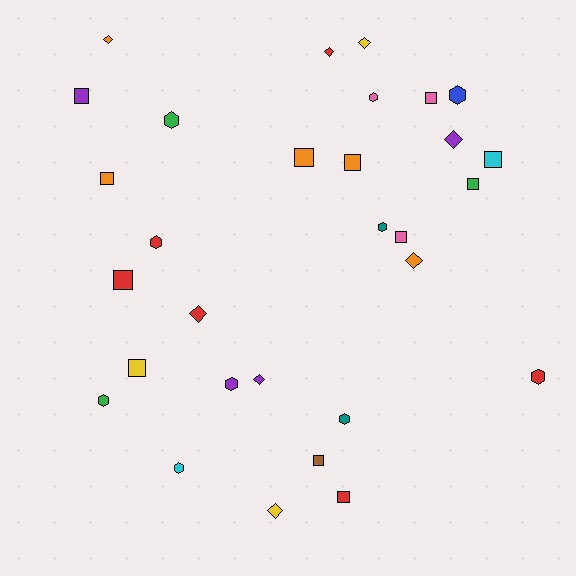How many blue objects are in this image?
There is 1 blue object.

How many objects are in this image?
There are 30 objects.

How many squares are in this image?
There are 12 squares.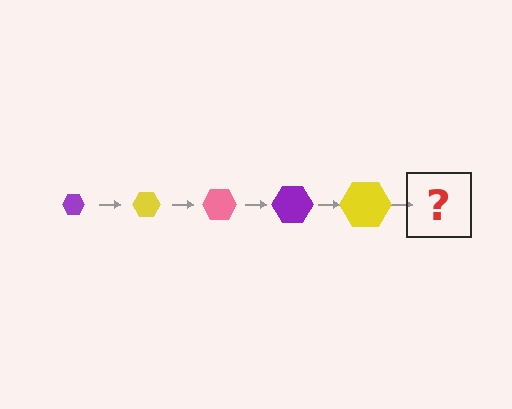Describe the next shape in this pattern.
It should be a pink hexagon, larger than the previous one.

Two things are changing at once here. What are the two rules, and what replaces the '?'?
The two rules are that the hexagon grows larger each step and the color cycles through purple, yellow, and pink. The '?' should be a pink hexagon, larger than the previous one.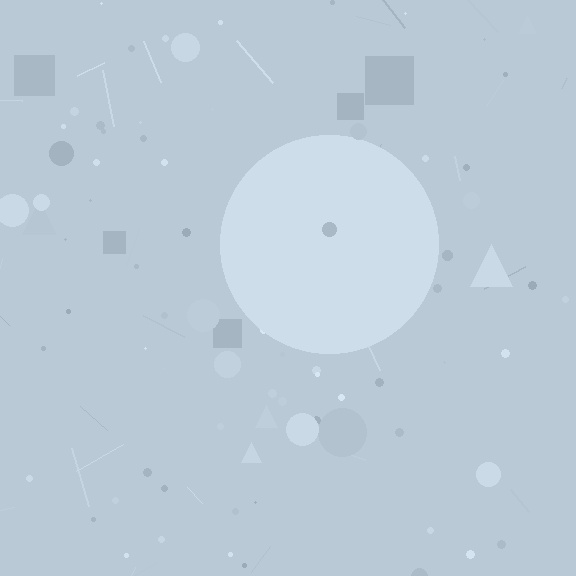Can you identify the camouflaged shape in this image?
The camouflaged shape is a circle.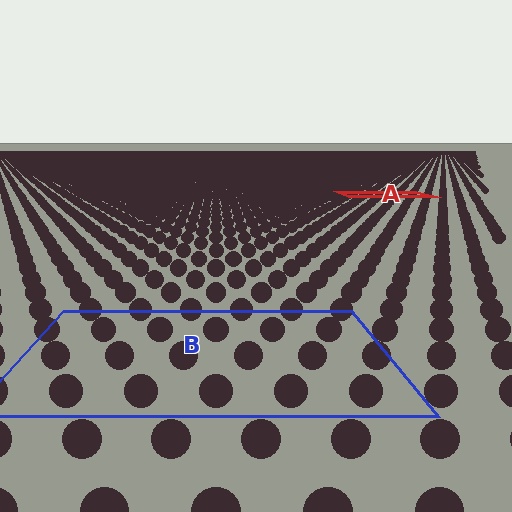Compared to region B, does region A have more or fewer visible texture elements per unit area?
Region A has more texture elements per unit area — they are packed more densely because it is farther away.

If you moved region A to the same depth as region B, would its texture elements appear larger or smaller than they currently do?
They would appear larger. At a closer depth, the same texture elements are projected at a bigger on-screen size.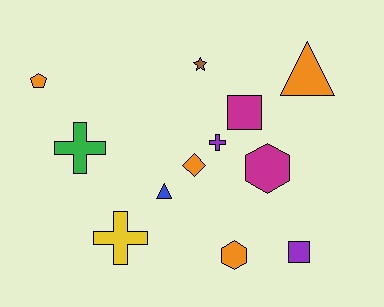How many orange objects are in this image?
There are 4 orange objects.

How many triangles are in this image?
There are 2 triangles.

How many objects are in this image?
There are 12 objects.